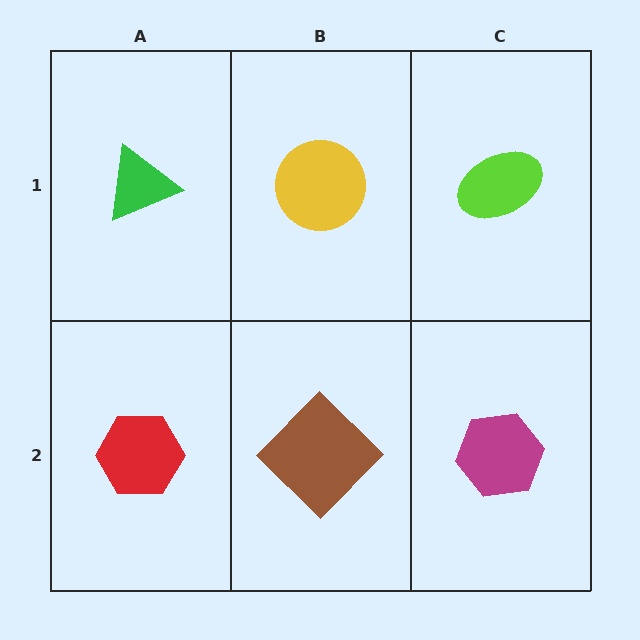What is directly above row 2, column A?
A green triangle.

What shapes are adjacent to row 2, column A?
A green triangle (row 1, column A), a brown diamond (row 2, column B).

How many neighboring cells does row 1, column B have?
3.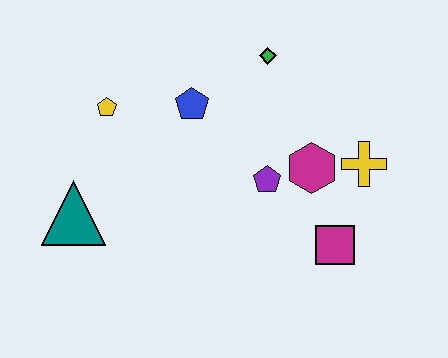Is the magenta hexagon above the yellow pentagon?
No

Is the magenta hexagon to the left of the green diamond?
No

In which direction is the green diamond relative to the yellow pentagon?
The green diamond is to the right of the yellow pentagon.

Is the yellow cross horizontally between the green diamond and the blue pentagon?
No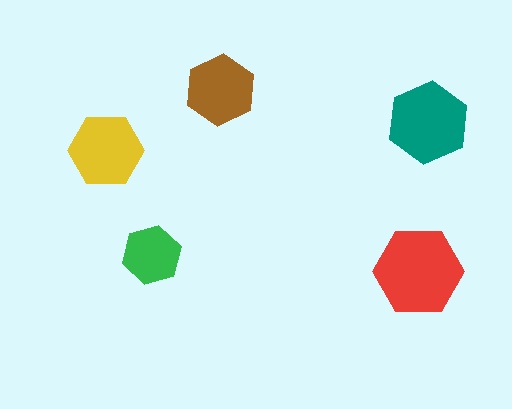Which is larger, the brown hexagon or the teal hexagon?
The teal one.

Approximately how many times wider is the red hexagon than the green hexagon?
About 1.5 times wider.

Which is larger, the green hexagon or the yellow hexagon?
The yellow one.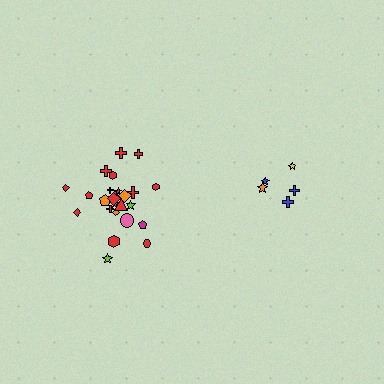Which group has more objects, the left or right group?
The left group.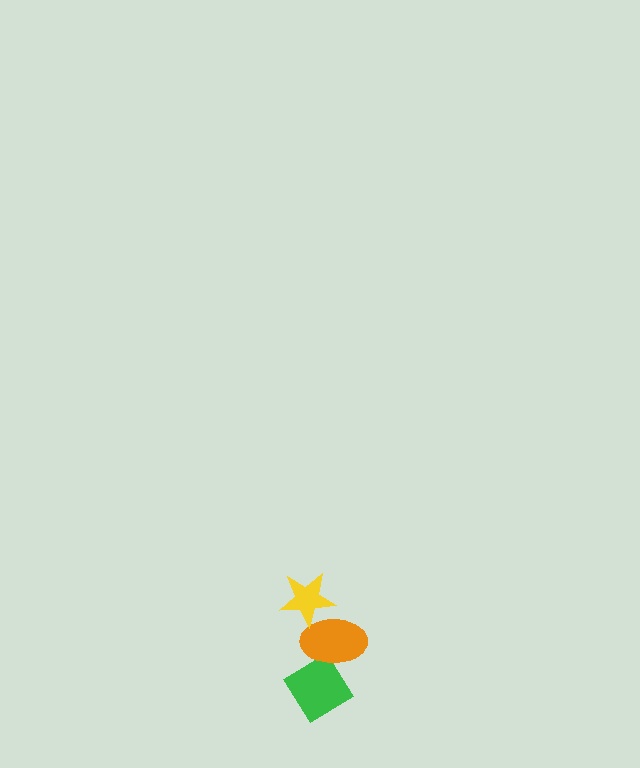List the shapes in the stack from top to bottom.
From top to bottom: the yellow star, the orange ellipse, the green diamond.